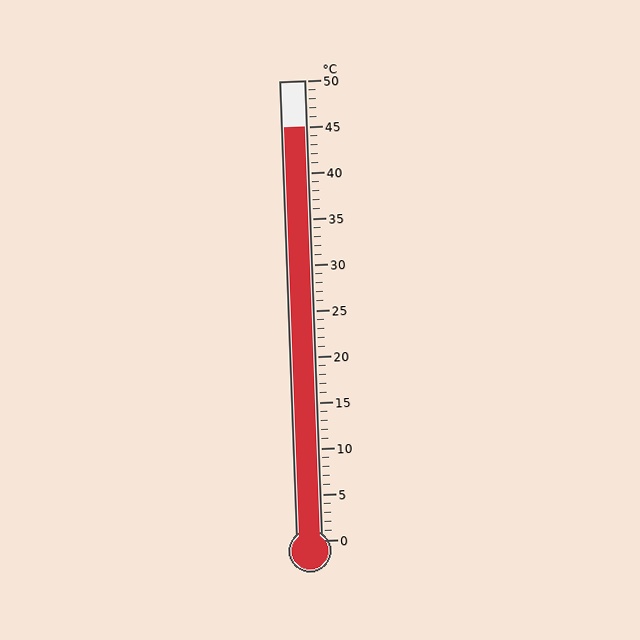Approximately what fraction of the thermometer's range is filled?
The thermometer is filled to approximately 90% of its range.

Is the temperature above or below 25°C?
The temperature is above 25°C.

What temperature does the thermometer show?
The thermometer shows approximately 45°C.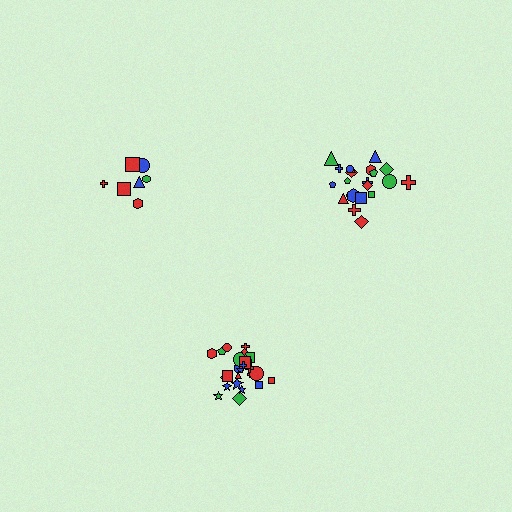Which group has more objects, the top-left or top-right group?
The top-right group.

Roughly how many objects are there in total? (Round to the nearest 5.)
Roughly 55 objects in total.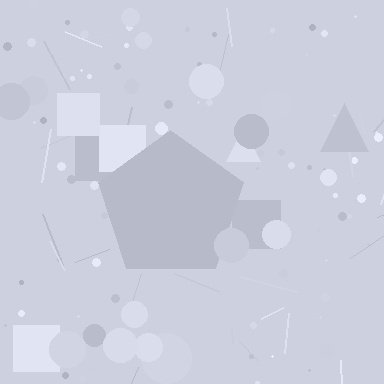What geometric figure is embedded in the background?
A pentagon is embedded in the background.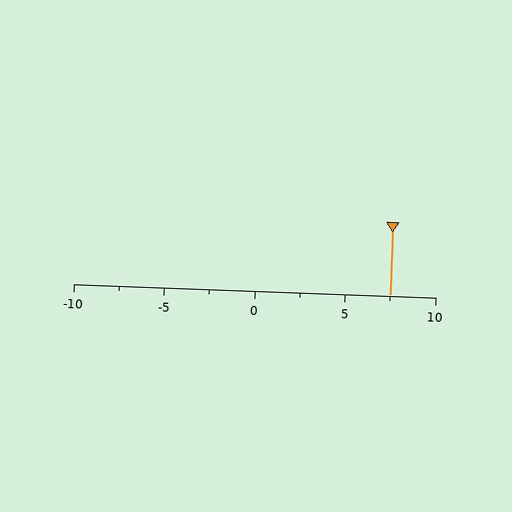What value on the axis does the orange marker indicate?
The marker indicates approximately 7.5.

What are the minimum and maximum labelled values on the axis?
The axis runs from -10 to 10.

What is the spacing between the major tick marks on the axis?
The major ticks are spaced 5 apart.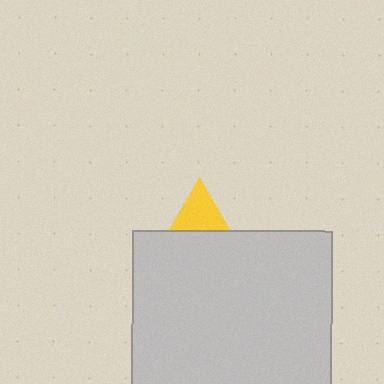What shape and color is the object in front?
The object in front is a light gray rectangle.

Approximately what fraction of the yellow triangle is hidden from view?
Roughly 65% of the yellow triangle is hidden behind the light gray rectangle.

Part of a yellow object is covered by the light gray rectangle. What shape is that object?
It is a triangle.